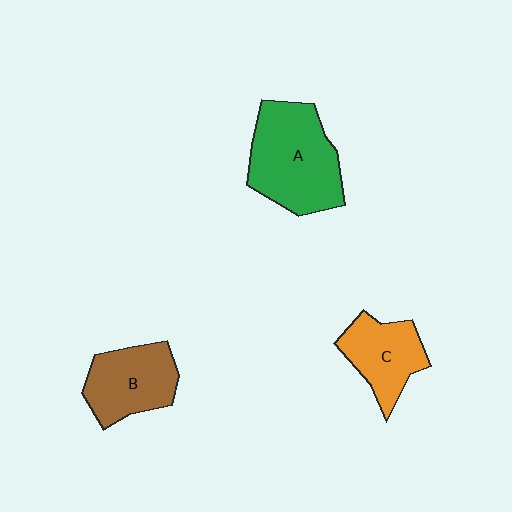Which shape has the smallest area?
Shape C (orange).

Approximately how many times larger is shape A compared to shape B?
Approximately 1.4 times.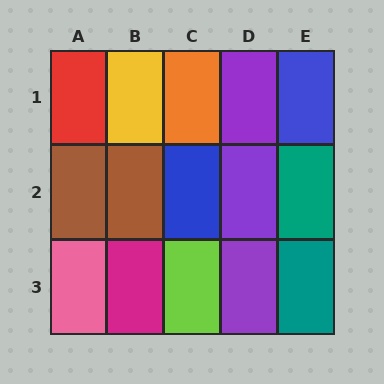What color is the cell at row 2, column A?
Brown.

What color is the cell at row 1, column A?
Red.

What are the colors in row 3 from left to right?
Pink, magenta, lime, purple, teal.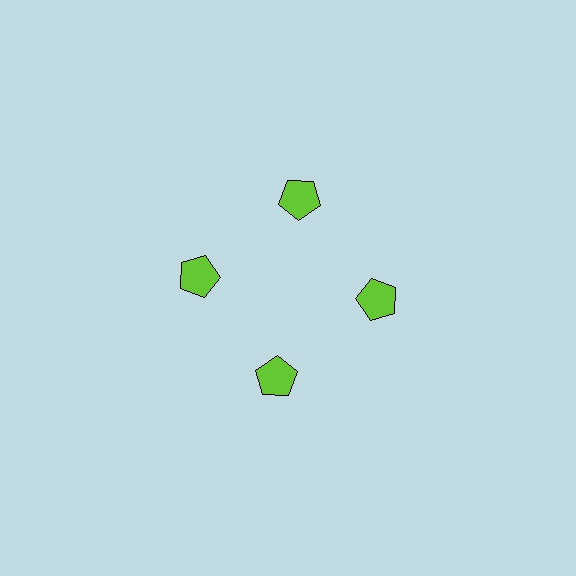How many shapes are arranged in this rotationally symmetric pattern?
There are 4 shapes, arranged in 4 groups of 1.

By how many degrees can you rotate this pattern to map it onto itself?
The pattern maps onto itself every 90 degrees of rotation.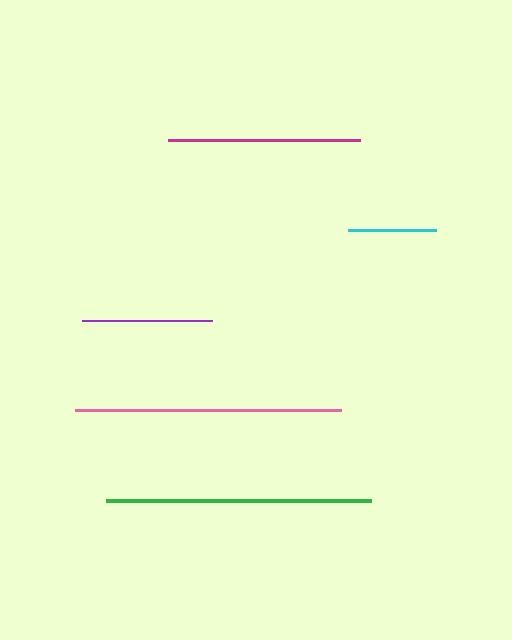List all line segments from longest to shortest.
From longest to shortest: pink, green, magenta, purple, cyan.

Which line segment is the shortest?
The cyan line is the shortest at approximately 89 pixels.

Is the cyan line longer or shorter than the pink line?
The pink line is longer than the cyan line.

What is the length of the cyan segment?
The cyan segment is approximately 89 pixels long.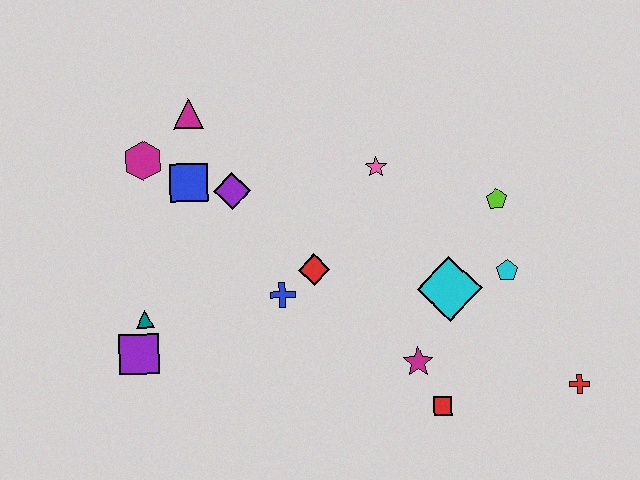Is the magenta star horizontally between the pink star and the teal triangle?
No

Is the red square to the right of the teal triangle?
Yes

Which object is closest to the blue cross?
The red diamond is closest to the blue cross.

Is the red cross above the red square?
Yes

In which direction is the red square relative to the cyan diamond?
The red square is below the cyan diamond.